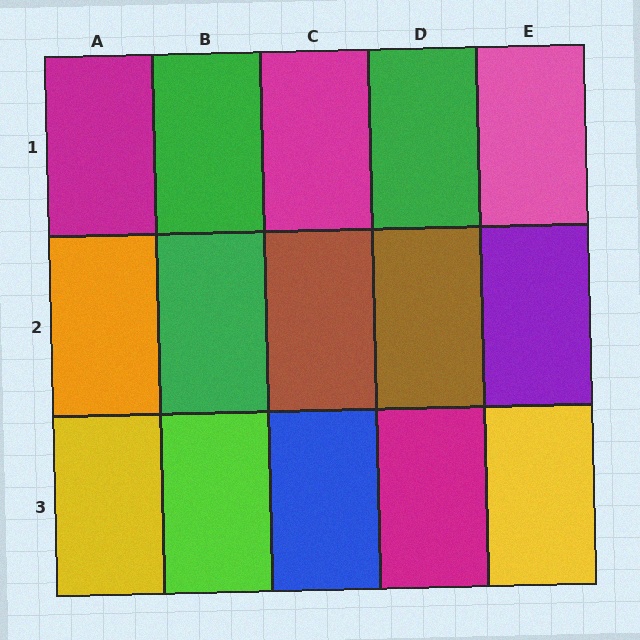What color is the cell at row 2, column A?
Orange.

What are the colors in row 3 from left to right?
Yellow, lime, blue, magenta, yellow.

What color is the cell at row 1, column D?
Green.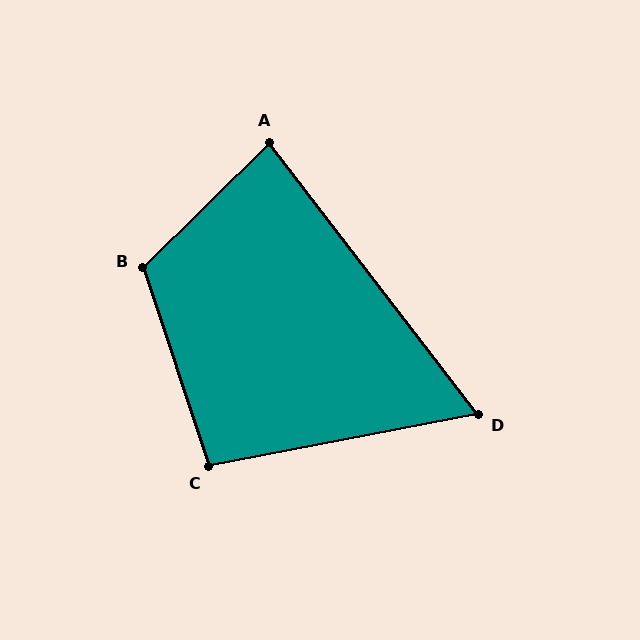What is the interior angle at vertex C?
Approximately 97 degrees (obtuse).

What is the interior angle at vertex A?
Approximately 83 degrees (acute).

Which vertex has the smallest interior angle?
D, at approximately 63 degrees.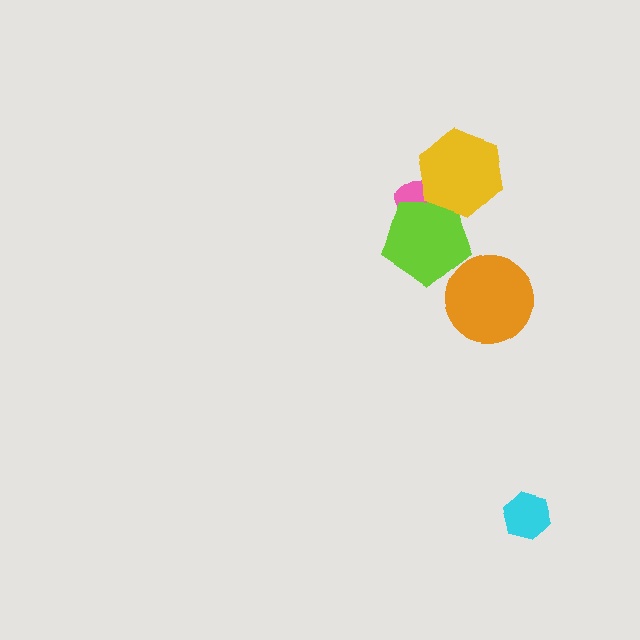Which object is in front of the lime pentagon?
The yellow hexagon is in front of the lime pentagon.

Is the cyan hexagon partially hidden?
No, no other shape covers it.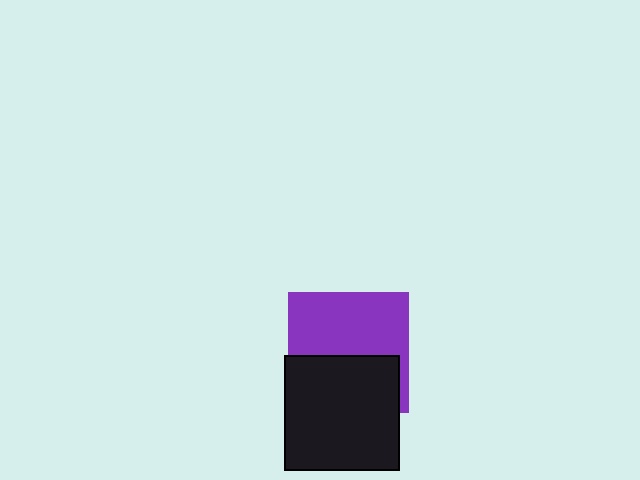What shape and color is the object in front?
The object in front is a black square.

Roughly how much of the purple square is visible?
About half of it is visible (roughly 56%).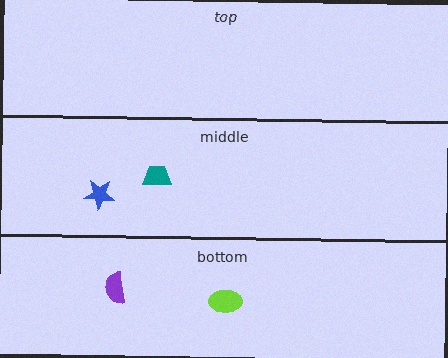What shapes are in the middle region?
The blue star, the teal trapezoid.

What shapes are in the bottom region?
The lime ellipse, the purple semicircle.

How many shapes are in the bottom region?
2.